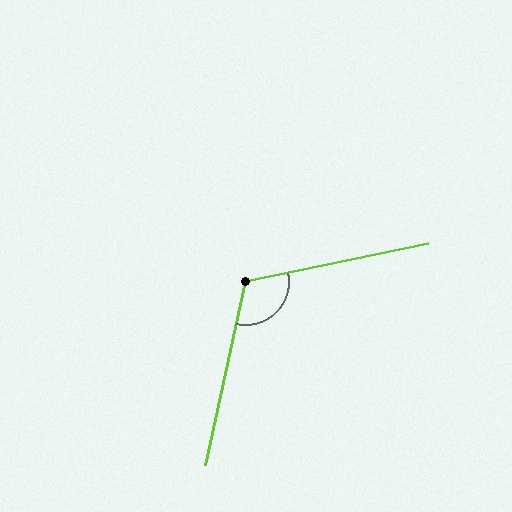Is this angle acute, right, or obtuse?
It is obtuse.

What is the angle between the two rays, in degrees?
Approximately 114 degrees.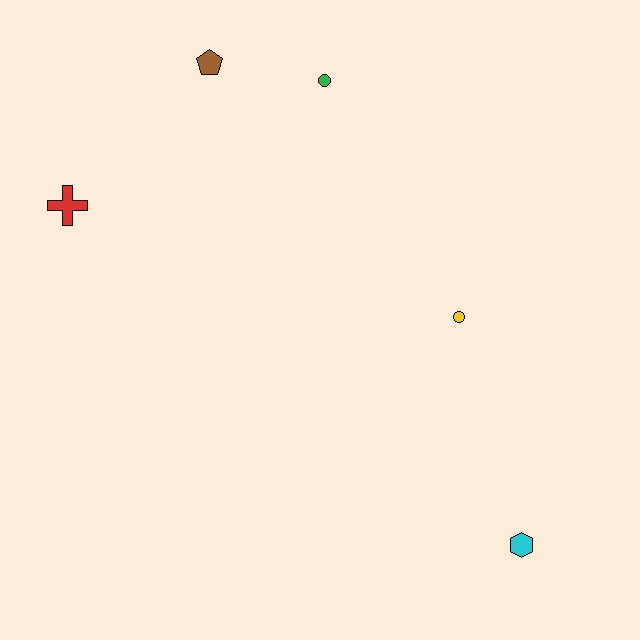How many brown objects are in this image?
There is 1 brown object.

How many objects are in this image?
There are 5 objects.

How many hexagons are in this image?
There is 1 hexagon.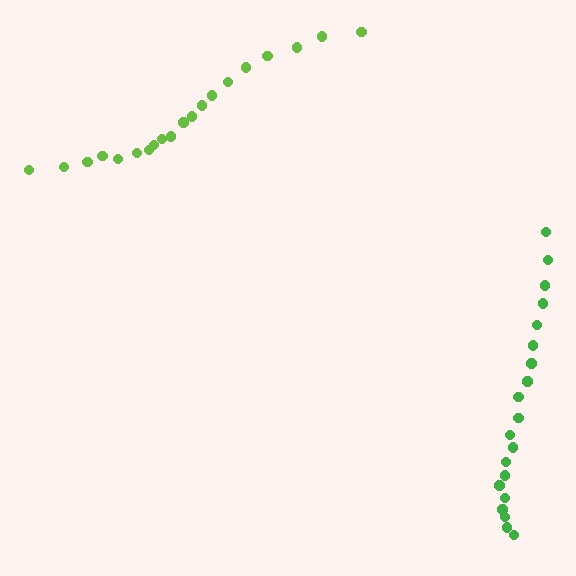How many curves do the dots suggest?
There are 2 distinct paths.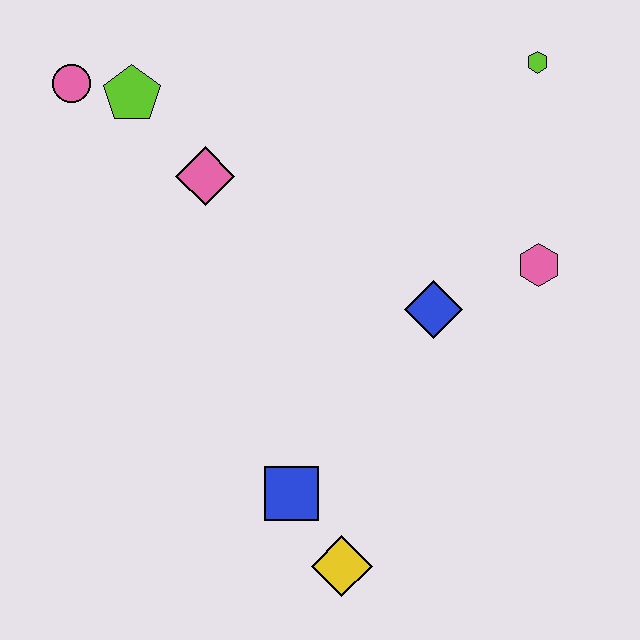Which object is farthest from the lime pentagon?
The yellow diamond is farthest from the lime pentagon.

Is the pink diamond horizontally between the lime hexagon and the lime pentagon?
Yes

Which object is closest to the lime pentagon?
The pink circle is closest to the lime pentagon.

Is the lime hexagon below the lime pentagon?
No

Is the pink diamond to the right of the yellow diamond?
No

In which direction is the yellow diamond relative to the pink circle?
The yellow diamond is below the pink circle.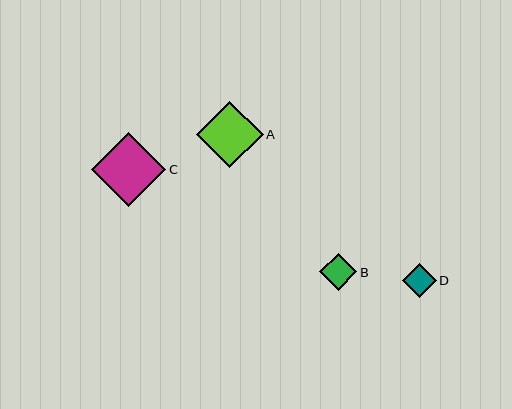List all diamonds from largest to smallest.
From largest to smallest: C, A, B, D.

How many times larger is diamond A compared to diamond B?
Diamond A is approximately 1.8 times the size of diamond B.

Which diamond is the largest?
Diamond C is the largest with a size of approximately 74 pixels.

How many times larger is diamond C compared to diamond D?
Diamond C is approximately 2.2 times the size of diamond D.